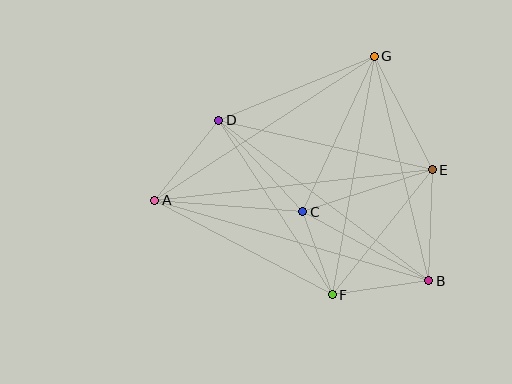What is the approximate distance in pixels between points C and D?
The distance between C and D is approximately 124 pixels.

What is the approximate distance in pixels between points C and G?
The distance between C and G is approximately 172 pixels.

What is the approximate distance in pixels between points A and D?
The distance between A and D is approximately 102 pixels.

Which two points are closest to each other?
Points C and F are closest to each other.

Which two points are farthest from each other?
Points A and B are farthest from each other.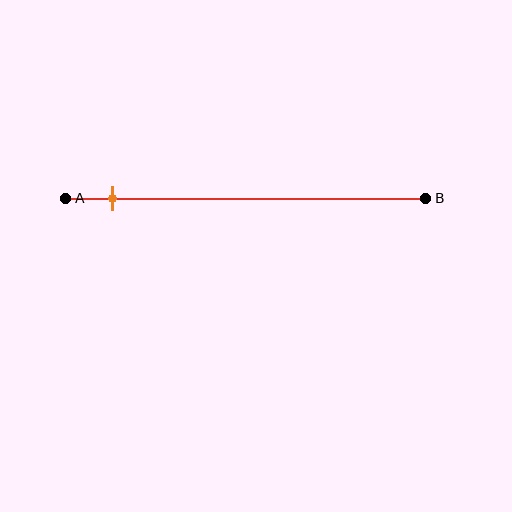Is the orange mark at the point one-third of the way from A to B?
No, the mark is at about 15% from A, not at the 33% one-third point.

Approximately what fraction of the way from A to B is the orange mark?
The orange mark is approximately 15% of the way from A to B.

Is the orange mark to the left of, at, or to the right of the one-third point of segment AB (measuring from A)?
The orange mark is to the left of the one-third point of segment AB.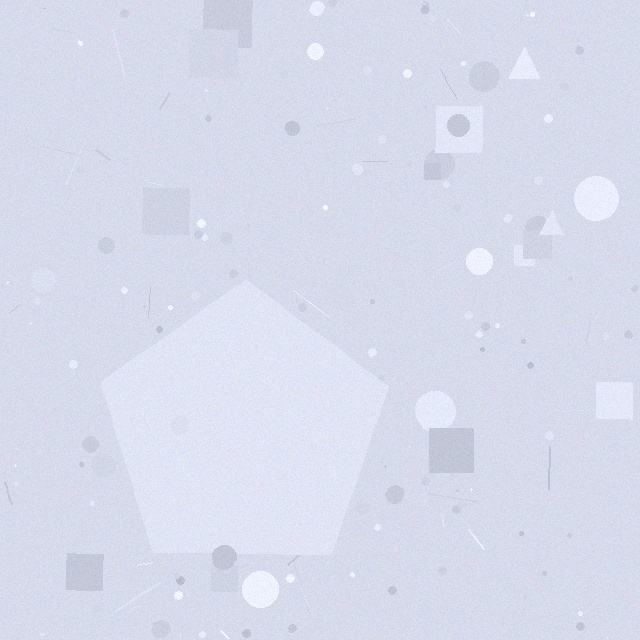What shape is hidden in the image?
A pentagon is hidden in the image.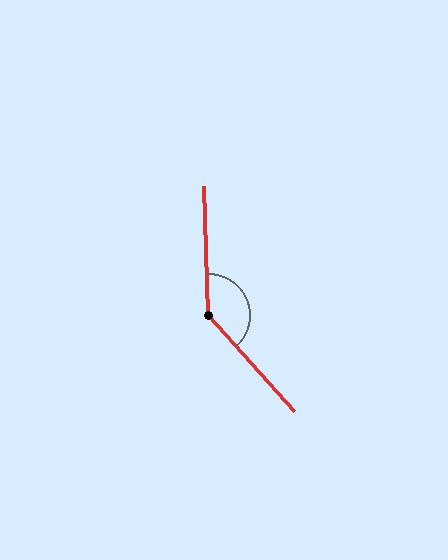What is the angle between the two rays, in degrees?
Approximately 139 degrees.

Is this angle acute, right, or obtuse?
It is obtuse.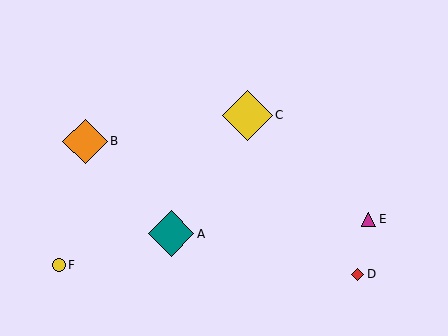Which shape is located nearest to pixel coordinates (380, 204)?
The magenta triangle (labeled E) at (369, 219) is nearest to that location.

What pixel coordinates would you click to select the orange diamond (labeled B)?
Click at (85, 141) to select the orange diamond B.